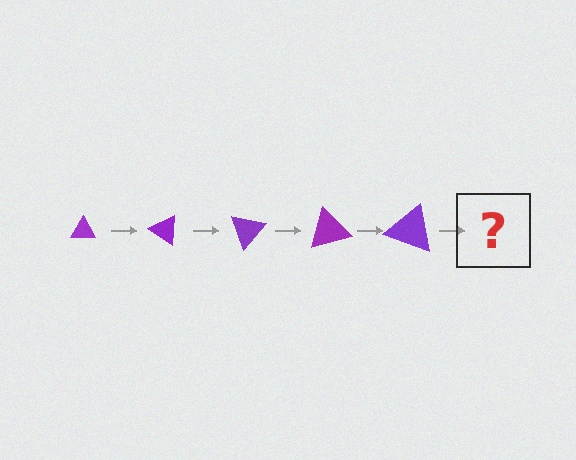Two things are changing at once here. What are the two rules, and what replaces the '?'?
The two rules are that the triangle grows larger each step and it rotates 35 degrees each step. The '?' should be a triangle, larger than the previous one and rotated 175 degrees from the start.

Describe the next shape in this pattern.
It should be a triangle, larger than the previous one and rotated 175 degrees from the start.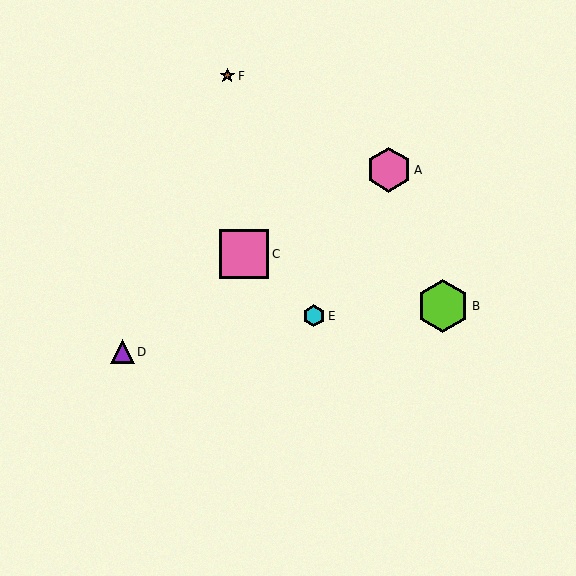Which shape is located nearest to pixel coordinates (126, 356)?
The purple triangle (labeled D) at (122, 352) is nearest to that location.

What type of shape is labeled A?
Shape A is a pink hexagon.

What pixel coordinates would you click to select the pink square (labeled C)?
Click at (244, 254) to select the pink square C.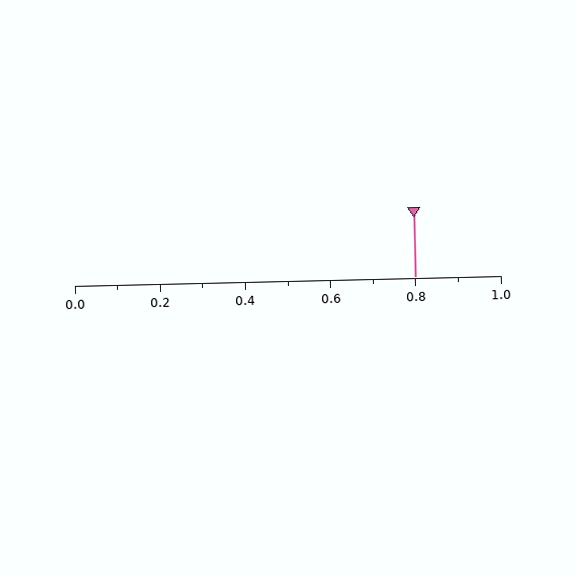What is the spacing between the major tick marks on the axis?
The major ticks are spaced 0.2 apart.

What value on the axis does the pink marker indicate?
The marker indicates approximately 0.8.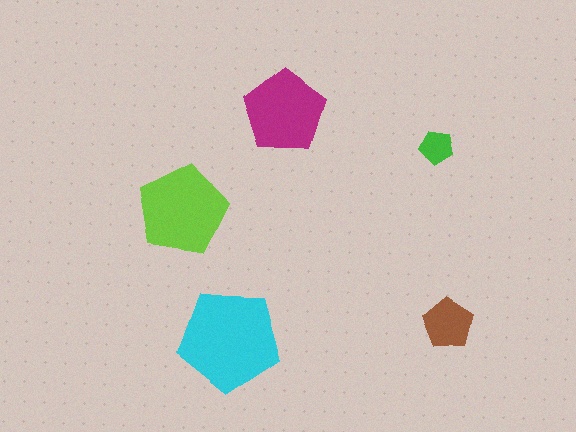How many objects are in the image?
There are 5 objects in the image.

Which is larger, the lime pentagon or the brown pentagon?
The lime one.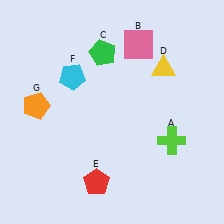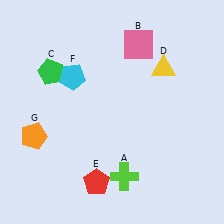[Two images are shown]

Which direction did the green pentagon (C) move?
The green pentagon (C) moved left.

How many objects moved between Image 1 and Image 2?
3 objects moved between the two images.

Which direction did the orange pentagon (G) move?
The orange pentagon (G) moved down.